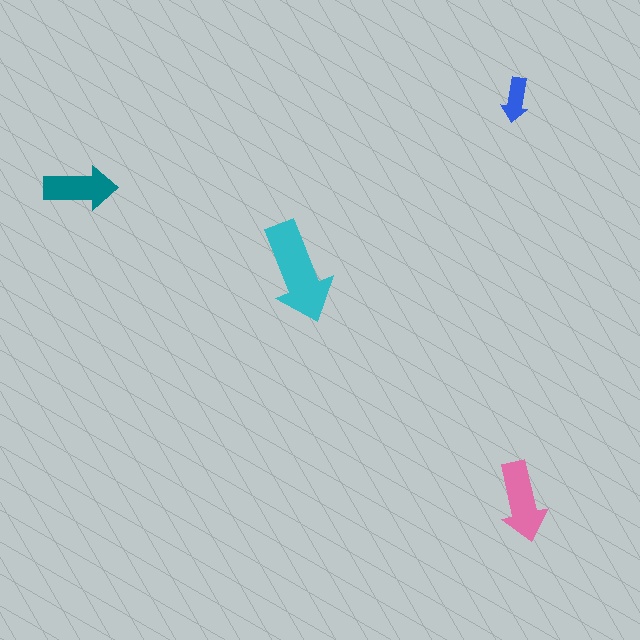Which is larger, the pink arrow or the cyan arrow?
The cyan one.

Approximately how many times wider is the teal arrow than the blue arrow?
About 1.5 times wider.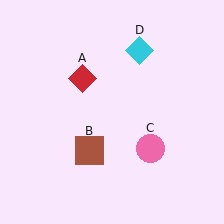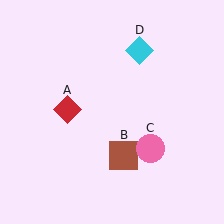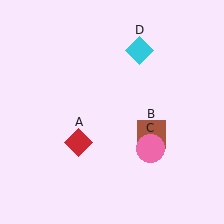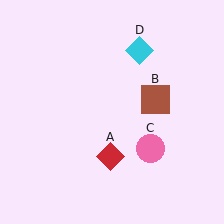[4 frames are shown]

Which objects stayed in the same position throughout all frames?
Pink circle (object C) and cyan diamond (object D) remained stationary.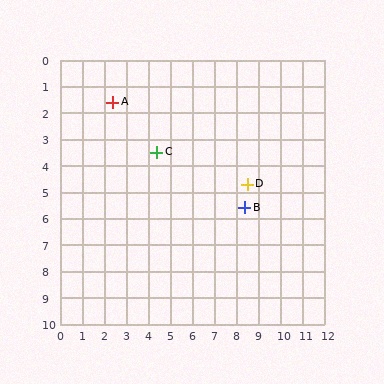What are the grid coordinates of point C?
Point C is at approximately (4.4, 3.5).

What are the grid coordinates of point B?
Point B is at approximately (8.4, 5.6).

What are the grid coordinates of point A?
Point A is at approximately (2.4, 1.6).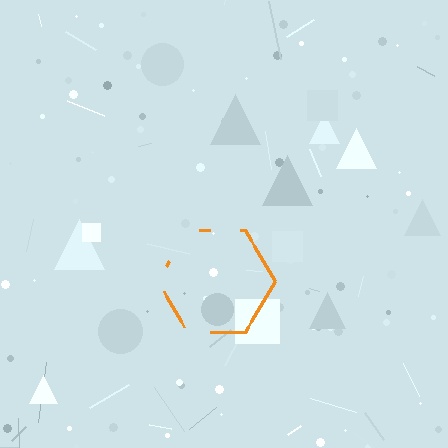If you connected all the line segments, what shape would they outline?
They would outline a hexagon.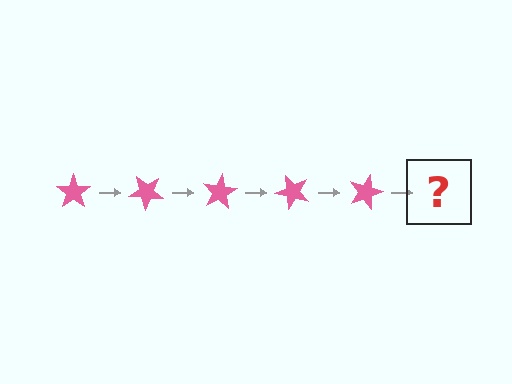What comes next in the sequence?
The next element should be a pink star rotated 200 degrees.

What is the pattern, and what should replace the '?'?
The pattern is that the star rotates 40 degrees each step. The '?' should be a pink star rotated 200 degrees.